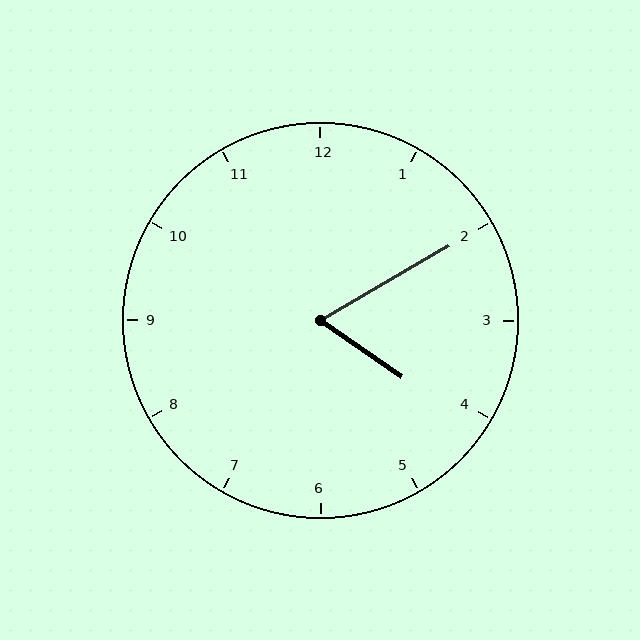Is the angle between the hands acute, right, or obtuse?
It is acute.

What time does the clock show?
4:10.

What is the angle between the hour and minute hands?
Approximately 65 degrees.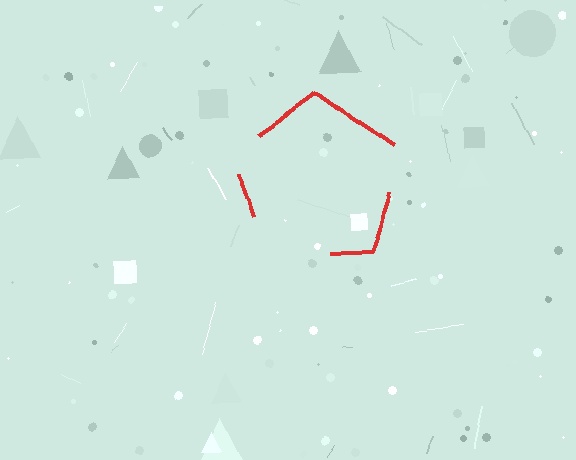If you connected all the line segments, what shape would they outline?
They would outline a pentagon.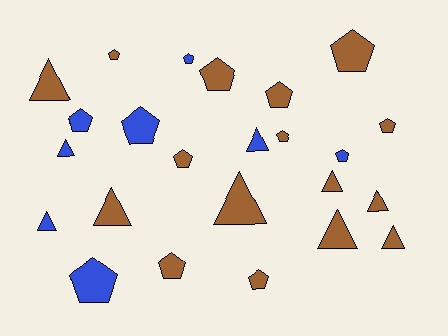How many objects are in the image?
There are 24 objects.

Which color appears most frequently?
Brown, with 16 objects.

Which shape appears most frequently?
Pentagon, with 14 objects.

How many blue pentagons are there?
There are 5 blue pentagons.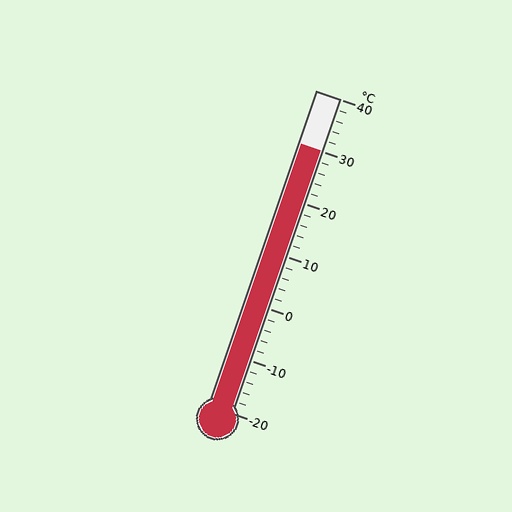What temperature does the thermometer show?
The thermometer shows approximately 30°C.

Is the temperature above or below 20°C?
The temperature is above 20°C.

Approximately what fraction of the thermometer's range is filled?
The thermometer is filled to approximately 85% of its range.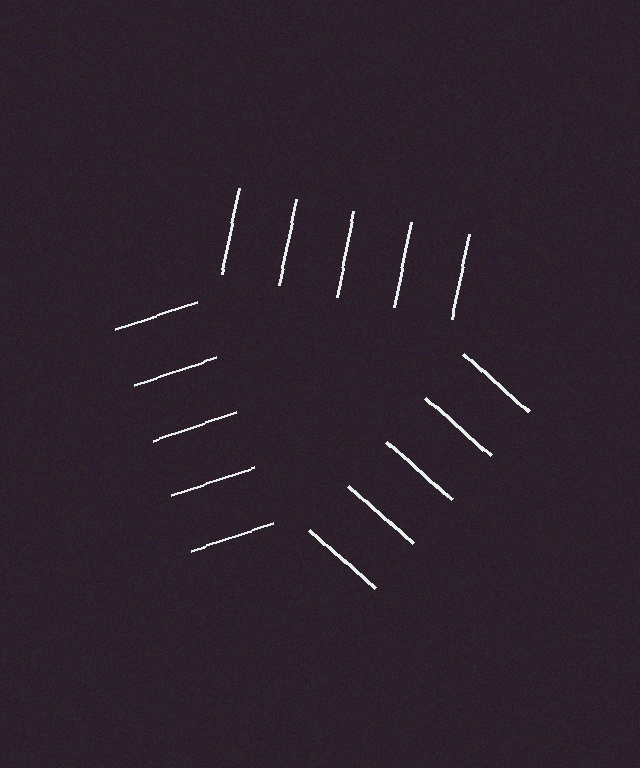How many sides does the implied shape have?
3 sides — the line-ends trace a triangle.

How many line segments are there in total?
15 — 5 along each of the 3 edges.